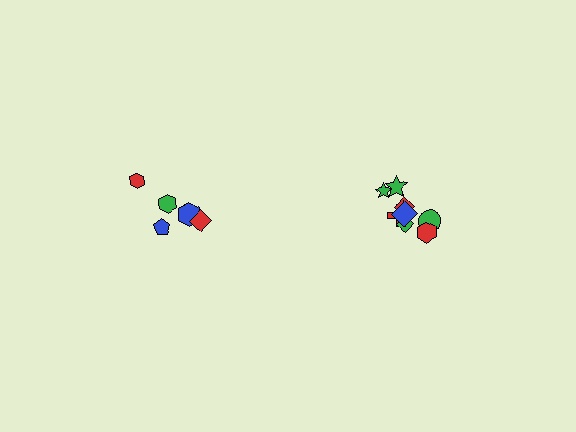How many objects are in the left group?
There are 5 objects.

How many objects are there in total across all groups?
There are 13 objects.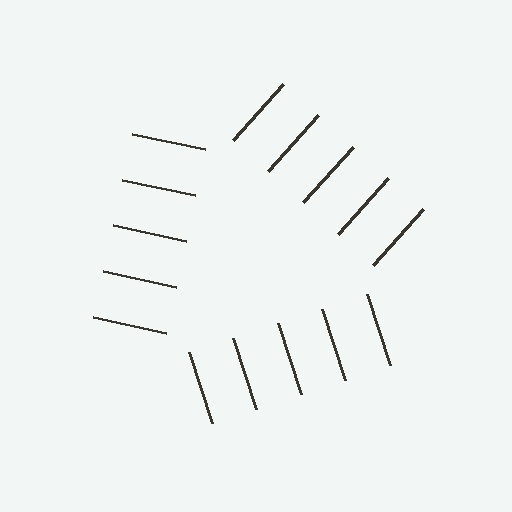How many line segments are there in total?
15 — 5 along each of the 3 edges.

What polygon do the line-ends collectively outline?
An illusory triangle — the line segments terminate on its edges but no continuous stroke is drawn.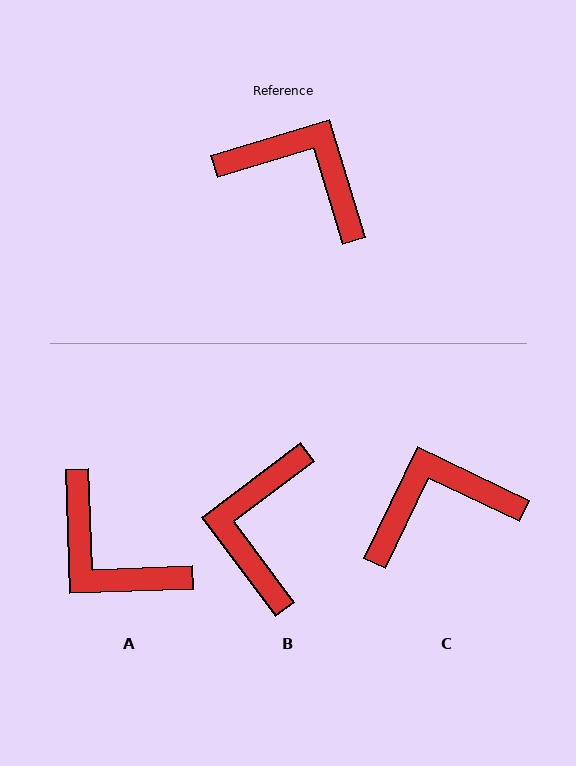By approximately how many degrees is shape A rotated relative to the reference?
Approximately 165 degrees counter-clockwise.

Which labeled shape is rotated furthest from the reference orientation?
A, about 165 degrees away.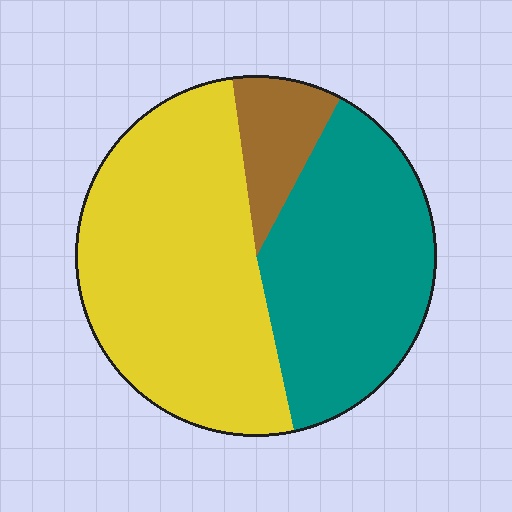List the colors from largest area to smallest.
From largest to smallest: yellow, teal, brown.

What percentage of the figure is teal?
Teal takes up about three eighths (3/8) of the figure.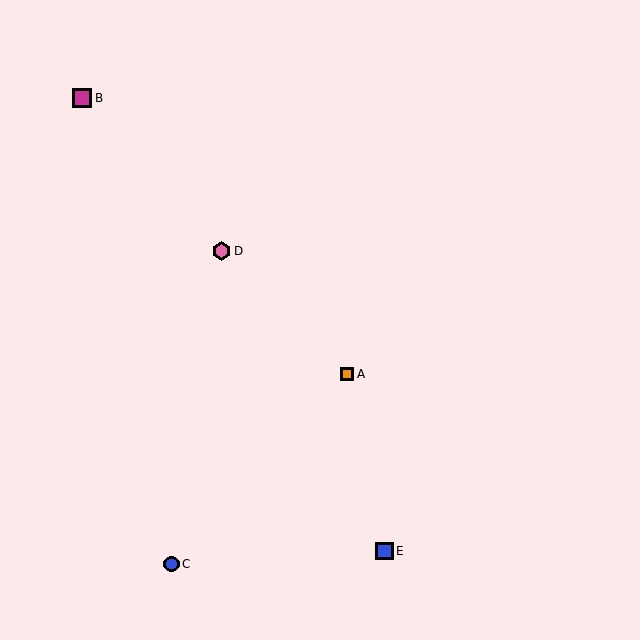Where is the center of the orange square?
The center of the orange square is at (347, 374).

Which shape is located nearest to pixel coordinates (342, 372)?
The orange square (labeled A) at (347, 374) is nearest to that location.